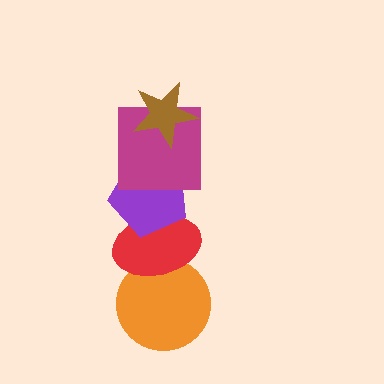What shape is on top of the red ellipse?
The purple pentagon is on top of the red ellipse.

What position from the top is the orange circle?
The orange circle is 5th from the top.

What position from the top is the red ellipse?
The red ellipse is 4th from the top.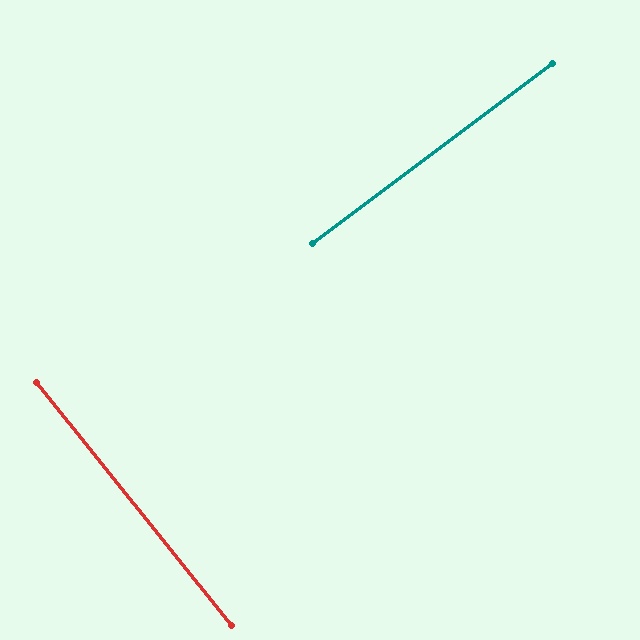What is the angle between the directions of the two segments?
Approximately 88 degrees.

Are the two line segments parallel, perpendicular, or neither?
Perpendicular — they meet at approximately 88°.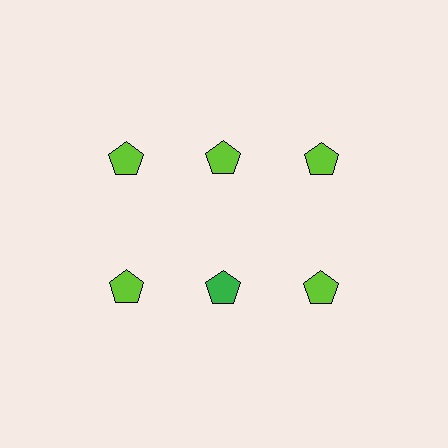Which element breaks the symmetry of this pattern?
The green pentagon in the second row, second from left column breaks the symmetry. All other shapes are lime pentagons.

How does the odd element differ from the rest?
It has a different color: green instead of lime.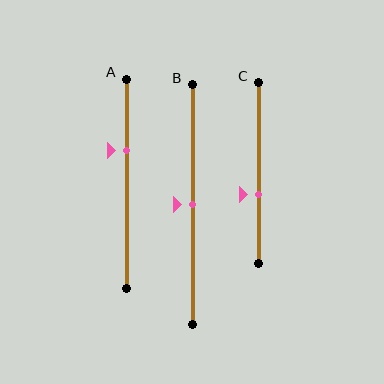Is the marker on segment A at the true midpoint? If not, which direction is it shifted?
No, the marker on segment A is shifted upward by about 16% of the segment length.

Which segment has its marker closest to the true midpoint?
Segment B has its marker closest to the true midpoint.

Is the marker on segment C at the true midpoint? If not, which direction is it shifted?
No, the marker on segment C is shifted downward by about 12% of the segment length.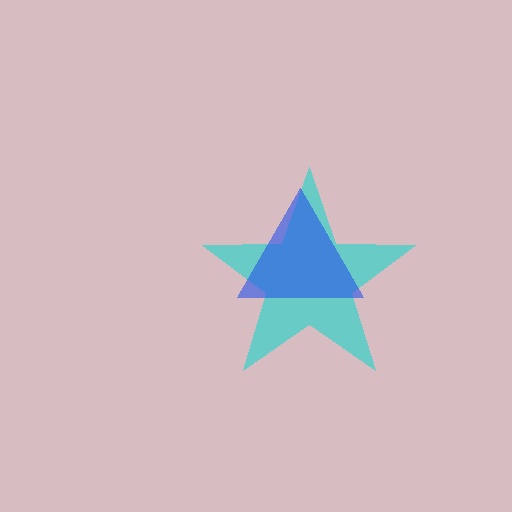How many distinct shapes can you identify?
There are 2 distinct shapes: a cyan star, a blue triangle.